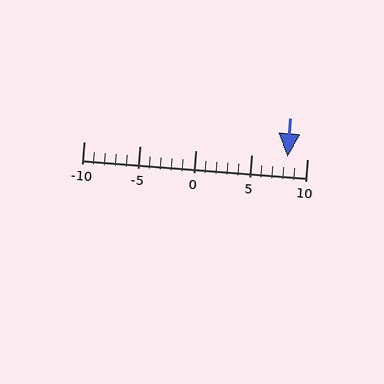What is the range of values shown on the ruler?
The ruler shows values from -10 to 10.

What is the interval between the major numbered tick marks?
The major tick marks are spaced 5 units apart.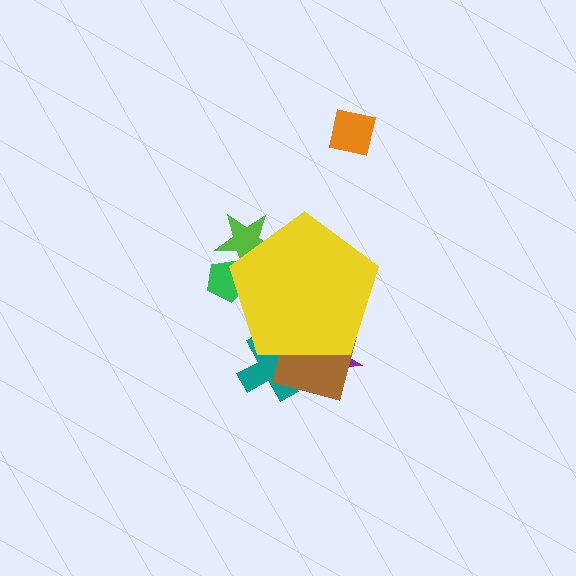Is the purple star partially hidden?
Yes, the purple star is partially hidden behind the yellow pentagon.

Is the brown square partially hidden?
Yes, the brown square is partially hidden behind the yellow pentagon.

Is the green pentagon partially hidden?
Yes, the green pentagon is partially hidden behind the yellow pentagon.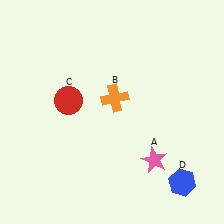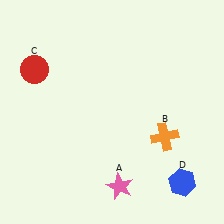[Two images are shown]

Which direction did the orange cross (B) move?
The orange cross (B) moved right.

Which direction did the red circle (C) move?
The red circle (C) moved left.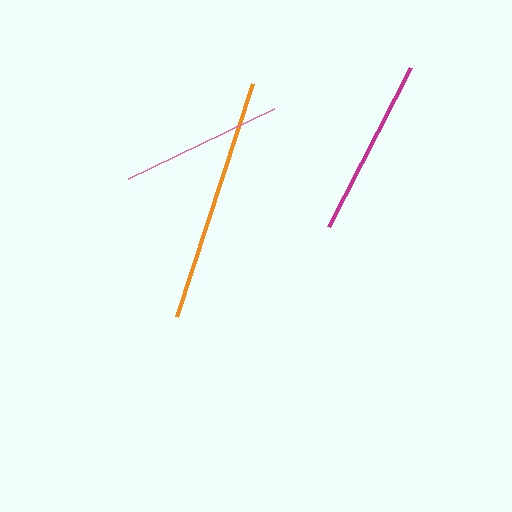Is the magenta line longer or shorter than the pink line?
The magenta line is longer than the pink line.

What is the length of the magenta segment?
The magenta segment is approximately 178 pixels long.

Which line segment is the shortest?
The pink line is the shortest at approximately 162 pixels.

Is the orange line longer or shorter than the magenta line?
The orange line is longer than the magenta line.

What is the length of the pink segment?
The pink segment is approximately 162 pixels long.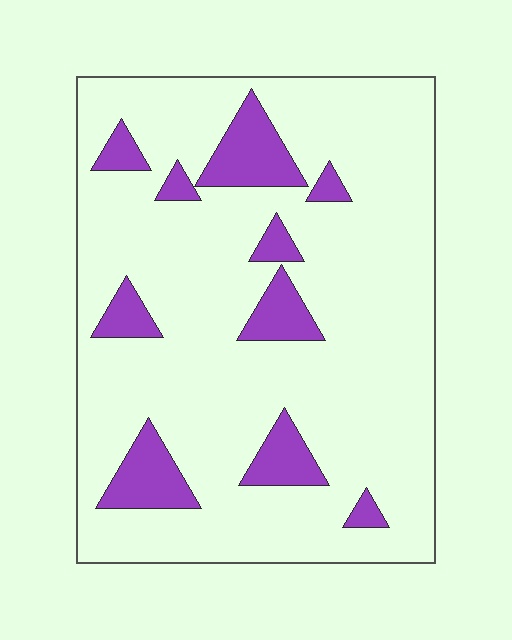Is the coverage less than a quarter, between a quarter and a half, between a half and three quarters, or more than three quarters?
Less than a quarter.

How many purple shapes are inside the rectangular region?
10.